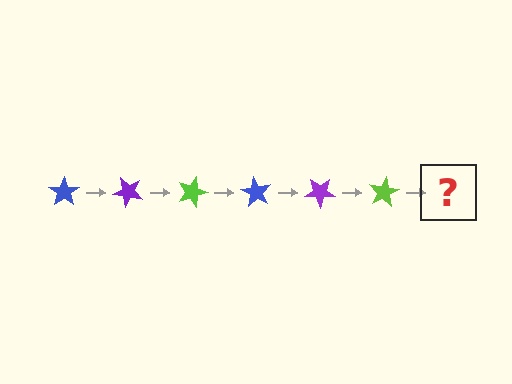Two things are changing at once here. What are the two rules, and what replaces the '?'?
The two rules are that it rotates 45 degrees each step and the color cycles through blue, purple, and lime. The '?' should be a blue star, rotated 270 degrees from the start.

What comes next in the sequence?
The next element should be a blue star, rotated 270 degrees from the start.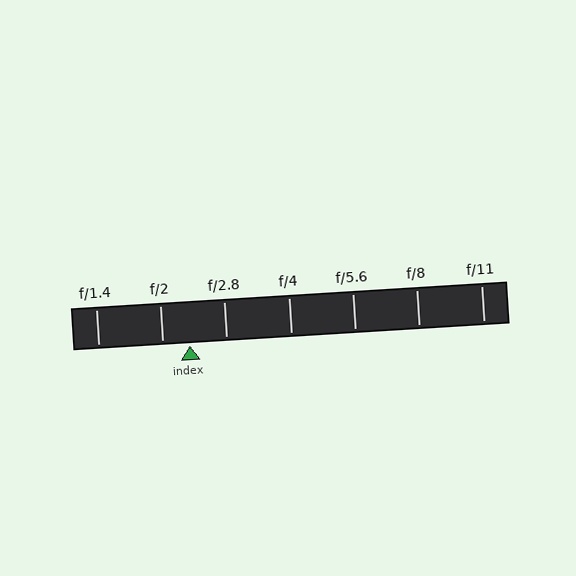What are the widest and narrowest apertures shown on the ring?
The widest aperture shown is f/1.4 and the narrowest is f/11.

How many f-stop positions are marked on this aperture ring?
There are 7 f-stop positions marked.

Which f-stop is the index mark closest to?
The index mark is closest to f/2.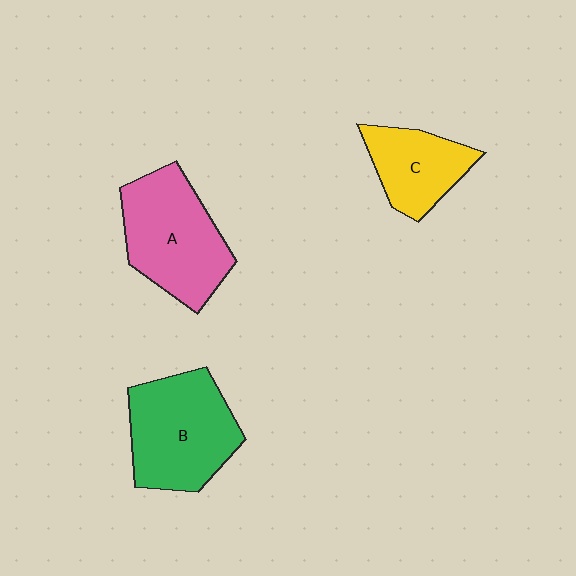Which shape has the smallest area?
Shape C (yellow).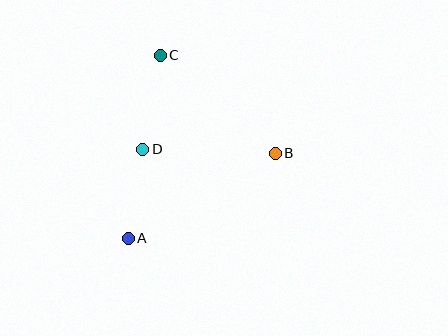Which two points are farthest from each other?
Points A and C are farthest from each other.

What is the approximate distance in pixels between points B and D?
The distance between B and D is approximately 133 pixels.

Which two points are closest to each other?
Points A and D are closest to each other.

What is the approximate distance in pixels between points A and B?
The distance between A and B is approximately 170 pixels.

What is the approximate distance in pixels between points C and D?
The distance between C and D is approximately 96 pixels.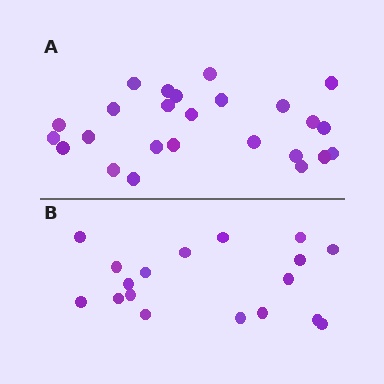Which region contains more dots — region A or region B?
Region A (the top region) has more dots.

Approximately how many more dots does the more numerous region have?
Region A has roughly 8 or so more dots than region B.